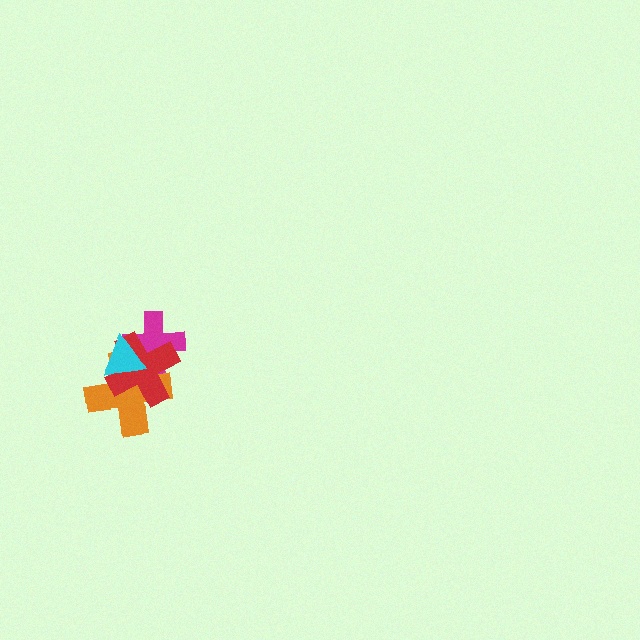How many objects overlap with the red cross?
3 objects overlap with the red cross.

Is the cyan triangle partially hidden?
No, no other shape covers it.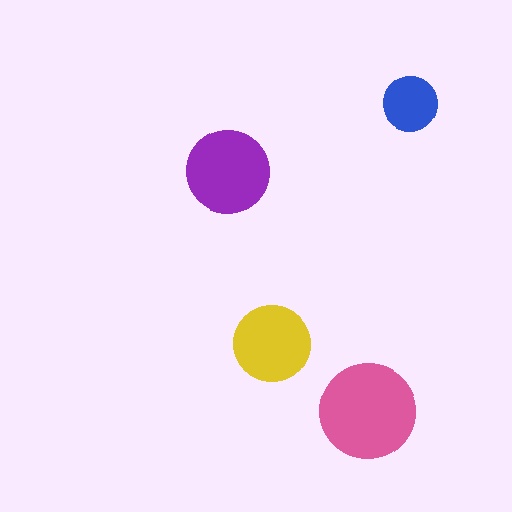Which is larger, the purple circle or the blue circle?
The purple one.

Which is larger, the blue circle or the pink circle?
The pink one.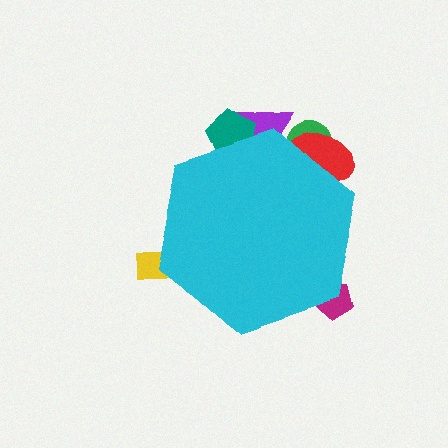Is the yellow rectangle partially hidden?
Yes, the yellow rectangle is partially hidden behind the cyan hexagon.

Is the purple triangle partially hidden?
Yes, the purple triangle is partially hidden behind the cyan hexagon.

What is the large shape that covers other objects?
A cyan hexagon.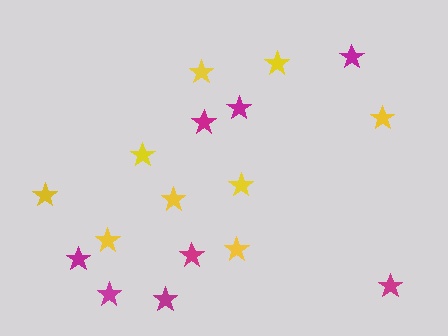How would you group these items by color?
There are 2 groups: one group of yellow stars (9) and one group of magenta stars (8).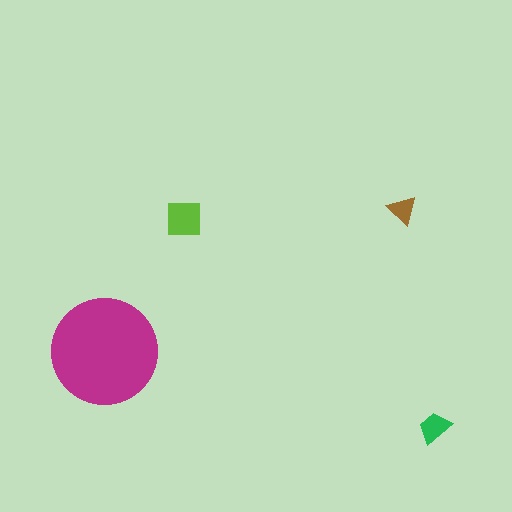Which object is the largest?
The magenta circle.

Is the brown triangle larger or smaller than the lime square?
Smaller.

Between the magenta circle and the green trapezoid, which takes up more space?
The magenta circle.